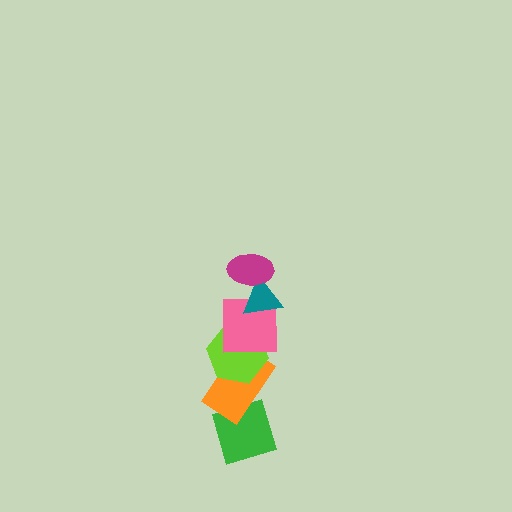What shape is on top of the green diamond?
The orange rectangle is on top of the green diamond.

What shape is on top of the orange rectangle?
The lime hexagon is on top of the orange rectangle.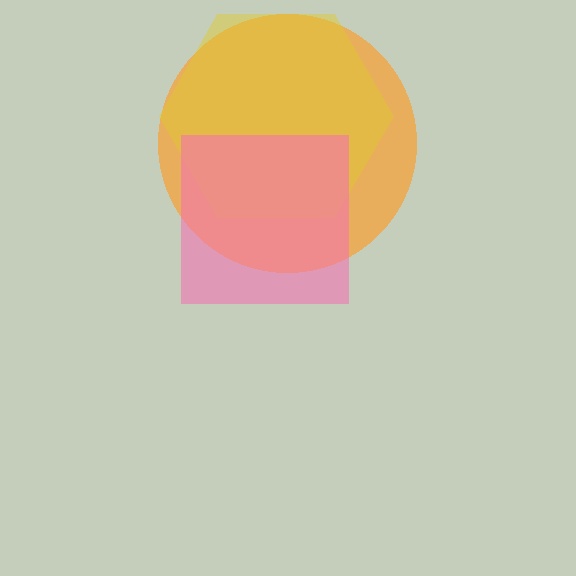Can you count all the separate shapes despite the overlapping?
Yes, there are 3 separate shapes.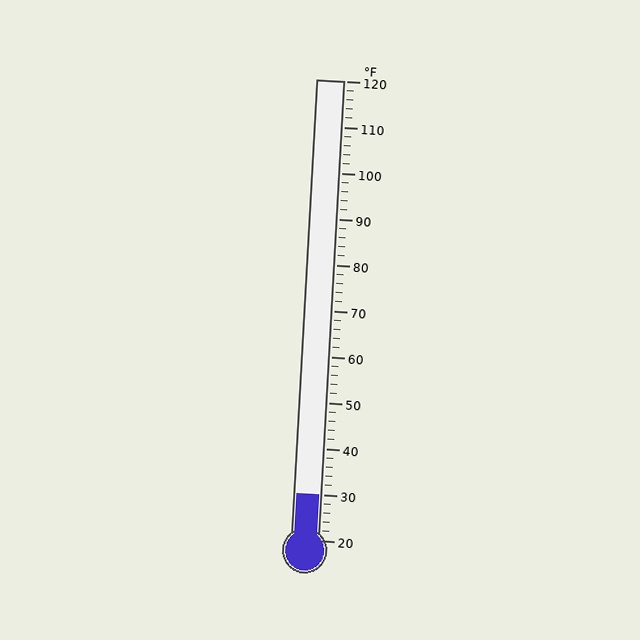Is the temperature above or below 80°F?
The temperature is below 80°F.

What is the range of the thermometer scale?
The thermometer scale ranges from 20°F to 120°F.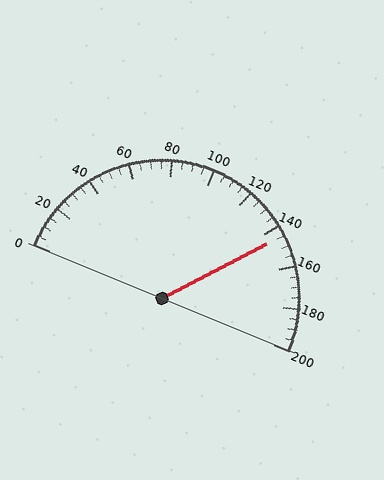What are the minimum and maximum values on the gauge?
The gauge ranges from 0 to 200.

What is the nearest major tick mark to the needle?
The nearest major tick mark is 140.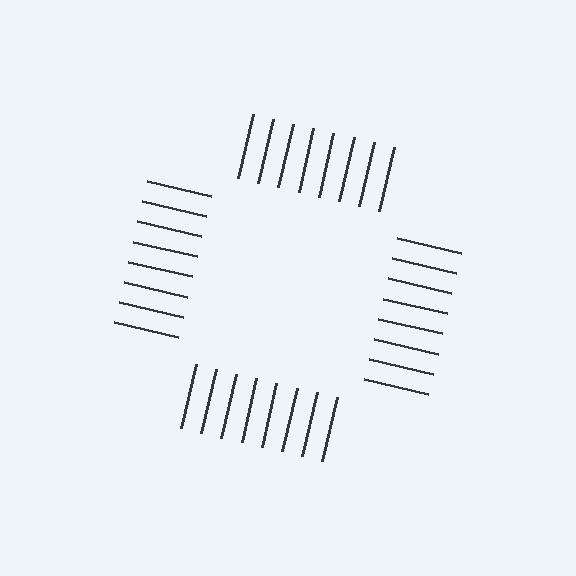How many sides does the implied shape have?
4 sides — the line-ends trace a square.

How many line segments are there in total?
32 — 8 along each of the 4 edges.